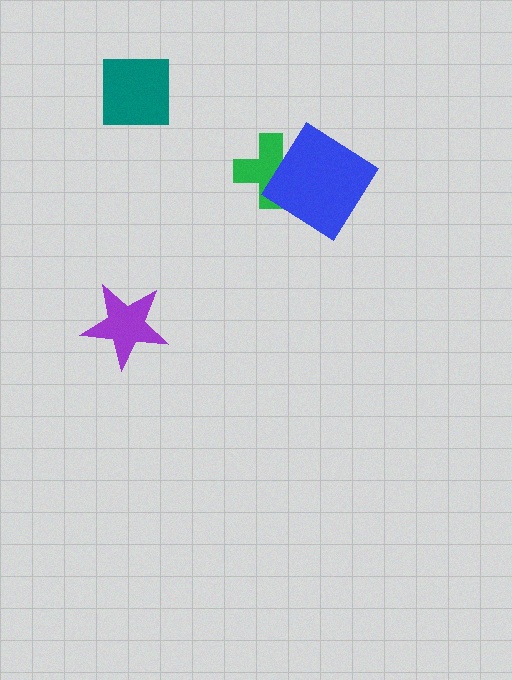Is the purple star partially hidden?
No, no other shape covers it.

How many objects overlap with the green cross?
1 object overlaps with the green cross.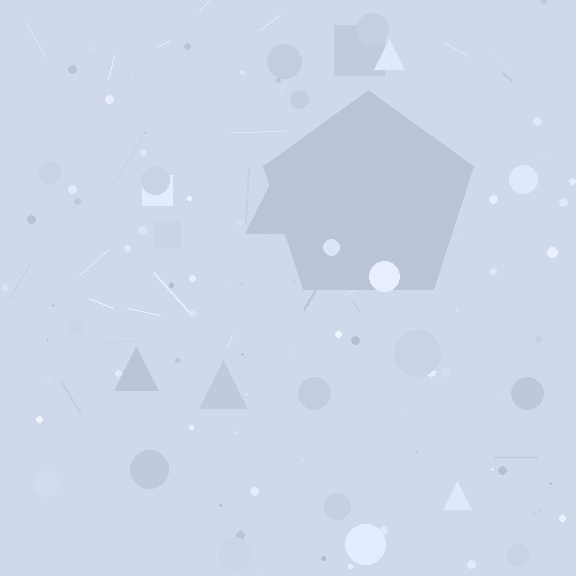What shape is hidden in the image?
A pentagon is hidden in the image.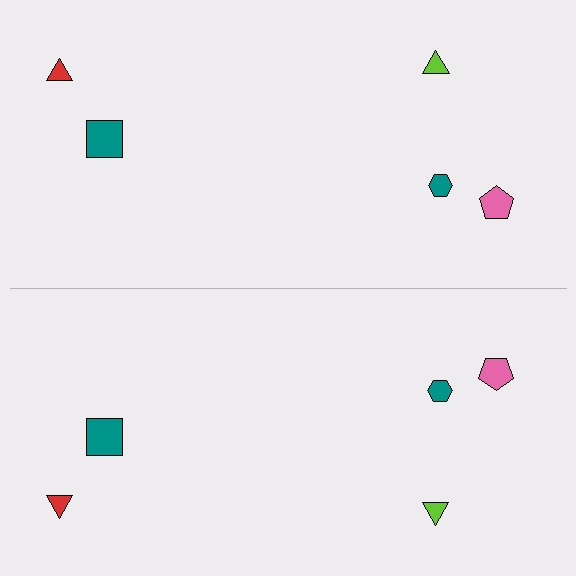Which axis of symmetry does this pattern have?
The pattern has a horizontal axis of symmetry running through the center of the image.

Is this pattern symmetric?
Yes, this pattern has bilateral (reflection) symmetry.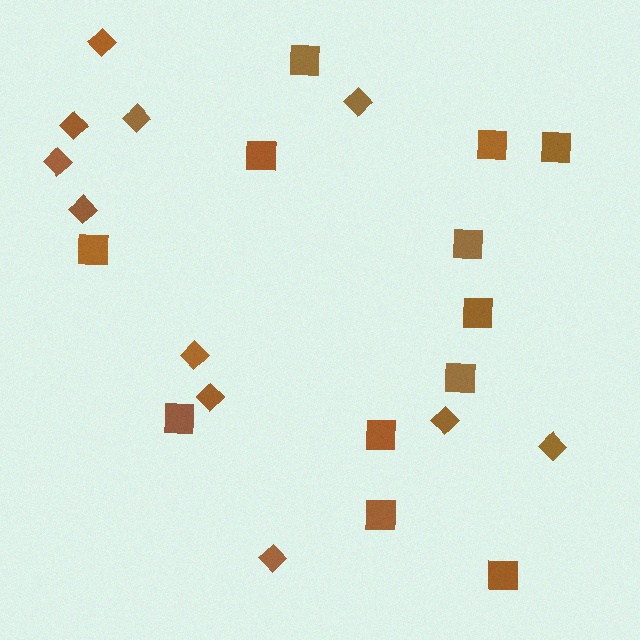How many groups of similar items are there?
There are 2 groups: one group of squares (12) and one group of diamonds (11).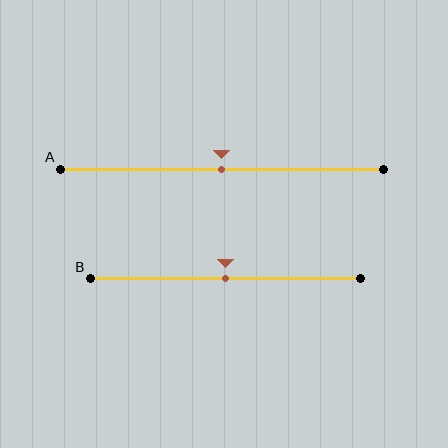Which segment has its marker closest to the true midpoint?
Segment A has its marker closest to the true midpoint.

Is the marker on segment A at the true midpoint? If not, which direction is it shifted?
Yes, the marker on segment A is at the true midpoint.